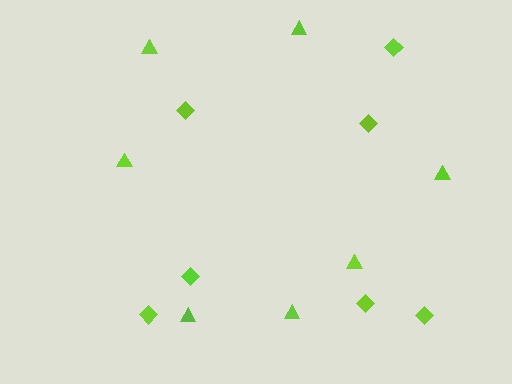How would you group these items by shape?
There are 2 groups: one group of diamonds (7) and one group of triangles (7).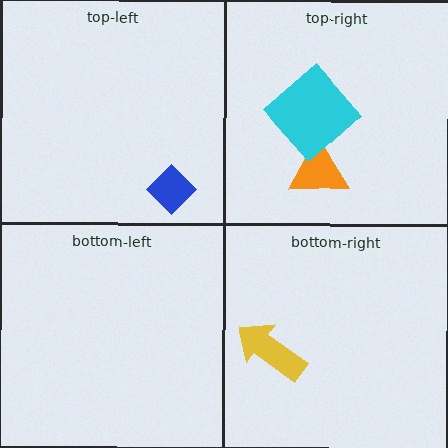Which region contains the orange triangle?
The top-right region.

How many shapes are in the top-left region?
1.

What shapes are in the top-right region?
The orange triangle, the cyan diamond.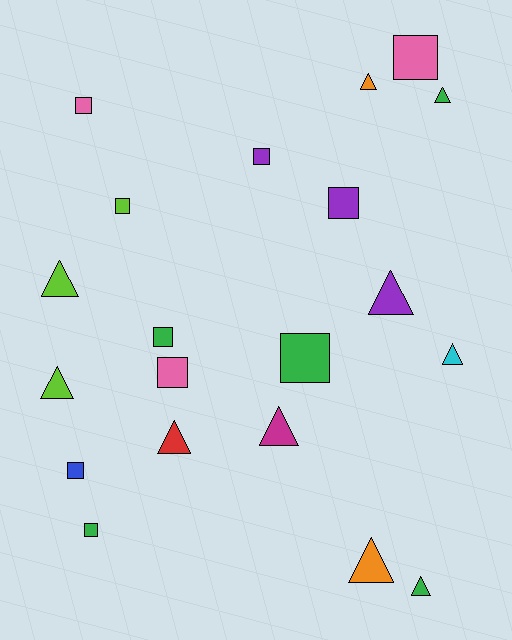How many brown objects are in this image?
There are no brown objects.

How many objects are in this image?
There are 20 objects.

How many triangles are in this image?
There are 10 triangles.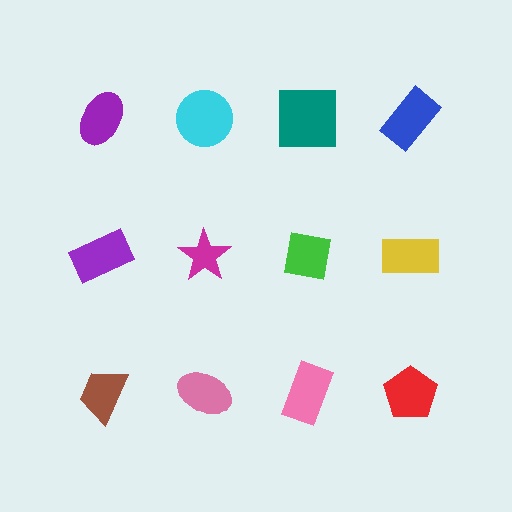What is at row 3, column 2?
A pink ellipse.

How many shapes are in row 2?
4 shapes.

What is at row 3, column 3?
A pink rectangle.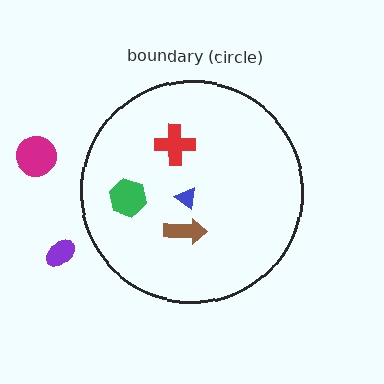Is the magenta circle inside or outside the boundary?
Outside.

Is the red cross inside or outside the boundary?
Inside.